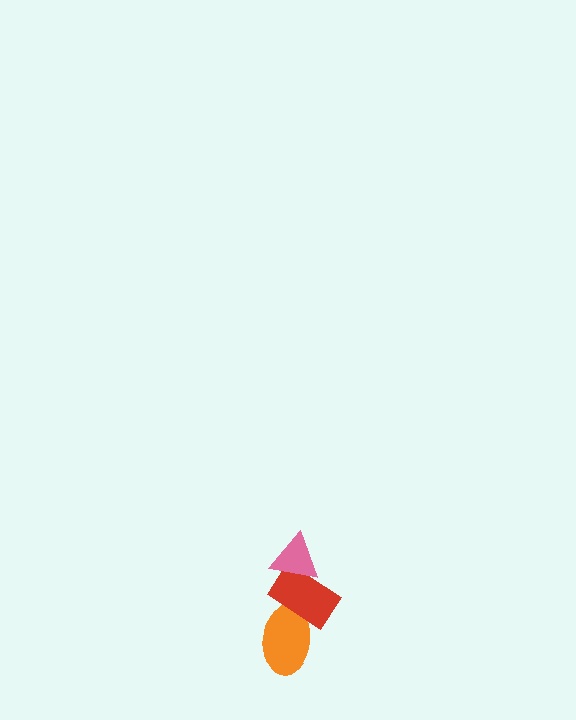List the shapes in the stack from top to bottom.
From top to bottom: the pink triangle, the red rectangle, the orange ellipse.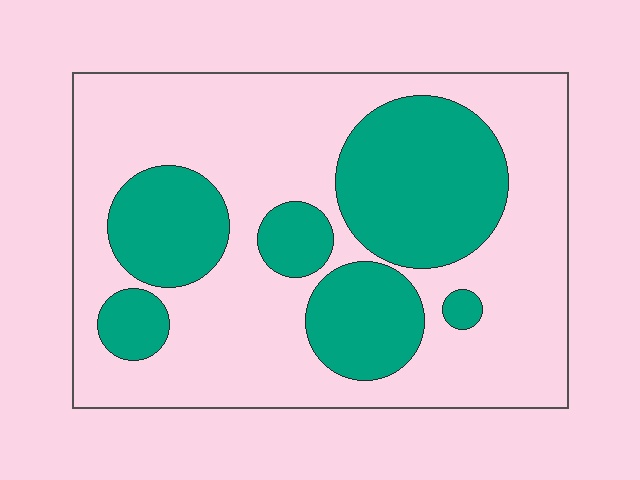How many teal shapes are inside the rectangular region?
6.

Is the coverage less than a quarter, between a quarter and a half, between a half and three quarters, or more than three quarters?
Between a quarter and a half.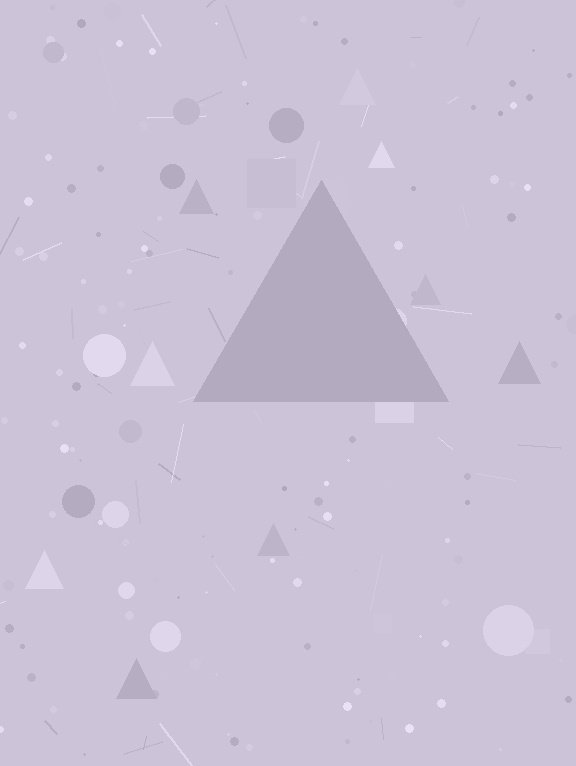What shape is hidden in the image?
A triangle is hidden in the image.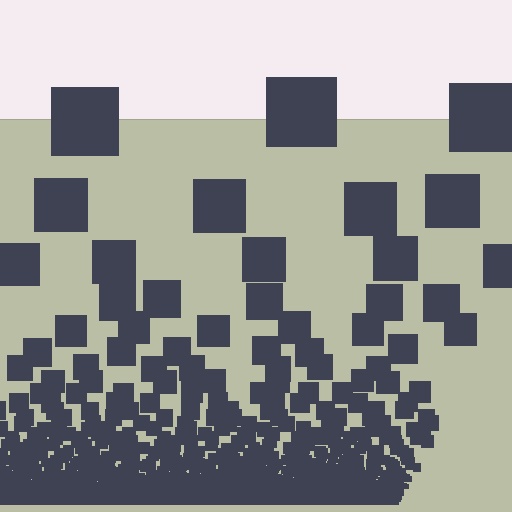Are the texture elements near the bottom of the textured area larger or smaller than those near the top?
Smaller. The gradient is inverted — elements near the bottom are smaller and denser.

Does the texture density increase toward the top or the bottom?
Density increases toward the bottom.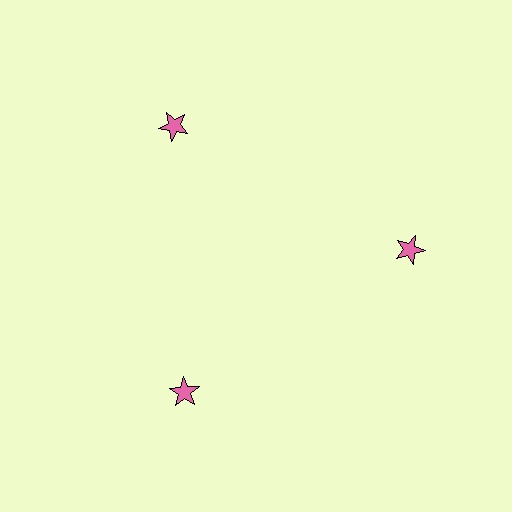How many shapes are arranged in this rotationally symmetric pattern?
There are 3 shapes, arranged in 3 groups of 1.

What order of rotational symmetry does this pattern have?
This pattern has 3-fold rotational symmetry.